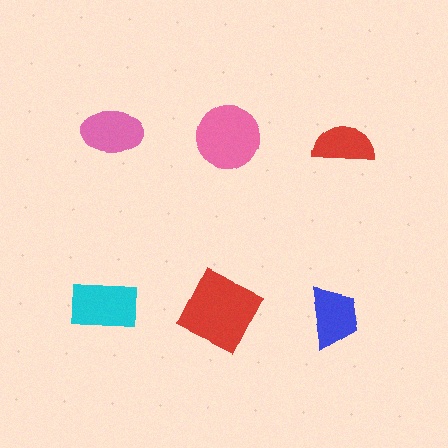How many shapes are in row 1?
3 shapes.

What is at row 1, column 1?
A pink ellipse.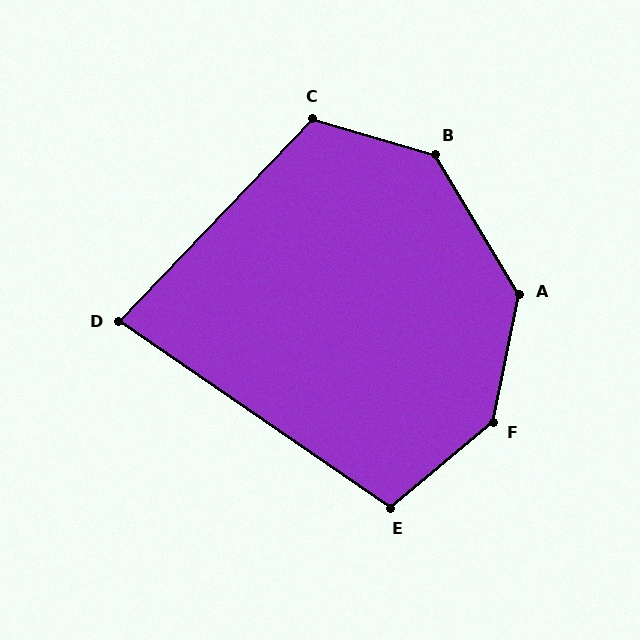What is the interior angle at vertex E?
Approximately 105 degrees (obtuse).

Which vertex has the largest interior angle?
F, at approximately 142 degrees.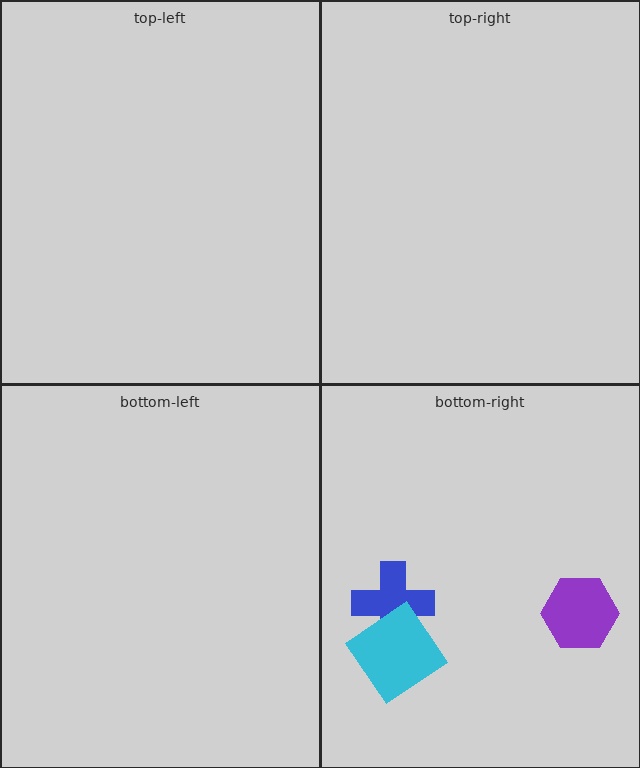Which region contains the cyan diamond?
The bottom-right region.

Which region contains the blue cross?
The bottom-right region.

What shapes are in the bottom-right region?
The blue cross, the cyan diamond, the purple hexagon.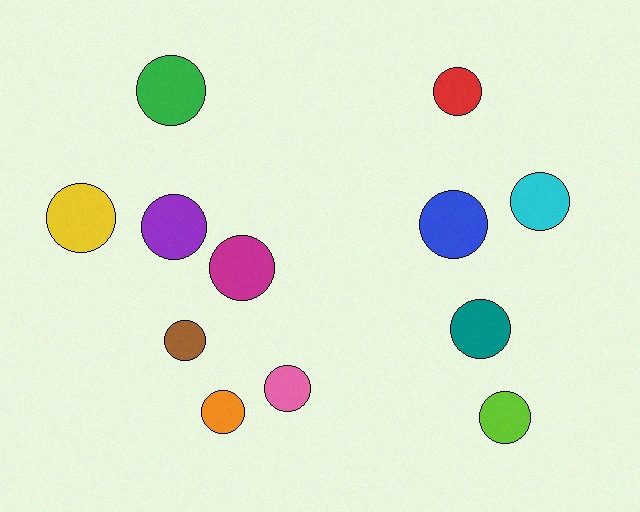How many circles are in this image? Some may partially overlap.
There are 12 circles.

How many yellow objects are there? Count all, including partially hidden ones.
There is 1 yellow object.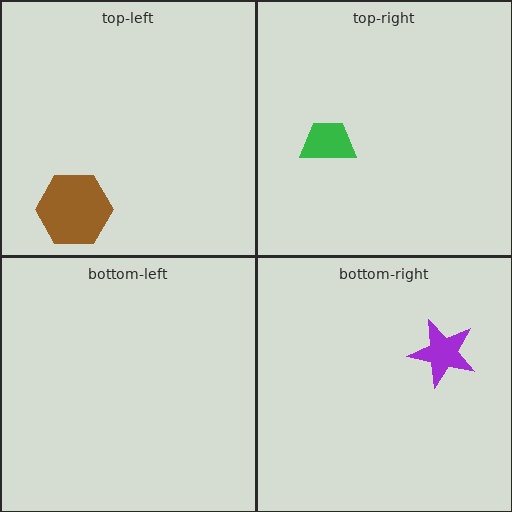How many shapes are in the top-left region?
1.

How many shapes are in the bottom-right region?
1.